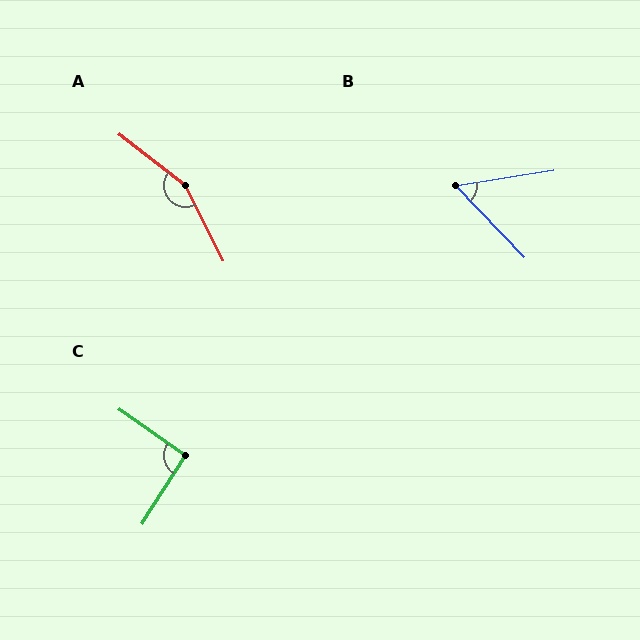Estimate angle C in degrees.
Approximately 92 degrees.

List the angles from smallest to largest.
B (55°), C (92°), A (154°).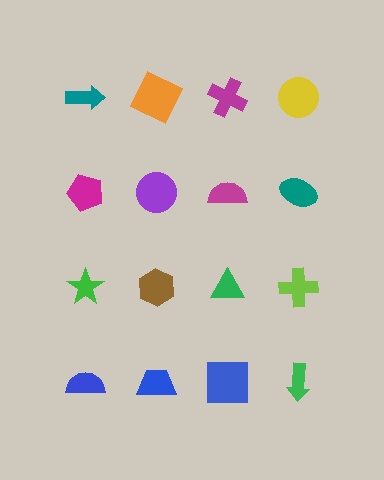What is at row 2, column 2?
A purple circle.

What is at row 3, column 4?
A lime cross.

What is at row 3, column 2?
A brown hexagon.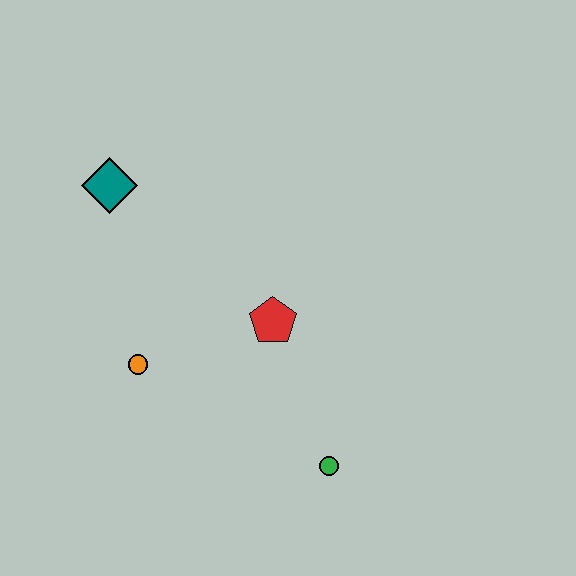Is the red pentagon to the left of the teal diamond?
No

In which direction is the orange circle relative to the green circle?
The orange circle is to the left of the green circle.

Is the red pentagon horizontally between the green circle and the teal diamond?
Yes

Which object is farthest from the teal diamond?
The green circle is farthest from the teal diamond.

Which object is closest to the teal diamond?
The orange circle is closest to the teal diamond.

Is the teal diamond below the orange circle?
No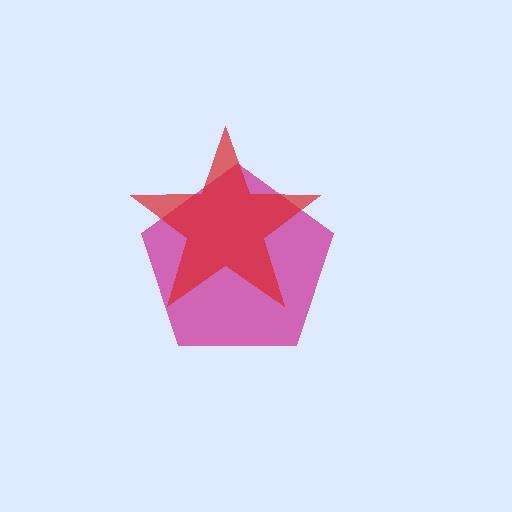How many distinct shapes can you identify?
There are 2 distinct shapes: a magenta pentagon, a red star.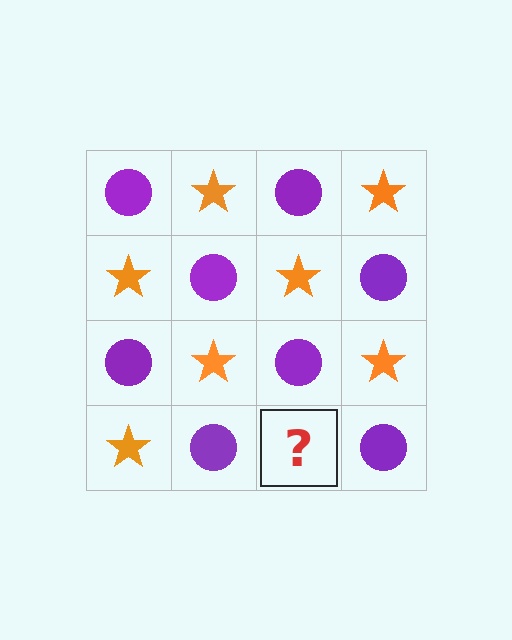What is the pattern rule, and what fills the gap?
The rule is that it alternates purple circle and orange star in a checkerboard pattern. The gap should be filled with an orange star.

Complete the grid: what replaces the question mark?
The question mark should be replaced with an orange star.